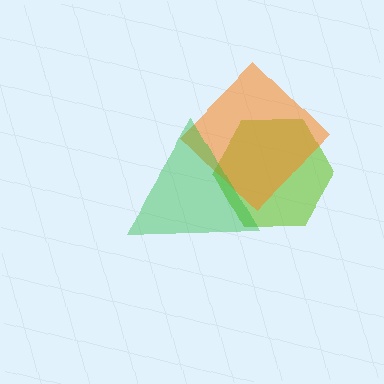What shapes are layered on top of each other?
The layered shapes are: a lime hexagon, an orange diamond, a green triangle.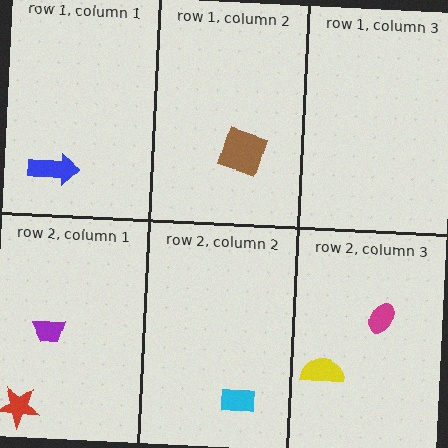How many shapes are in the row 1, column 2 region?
1.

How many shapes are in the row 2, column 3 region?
2.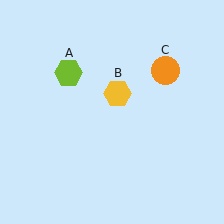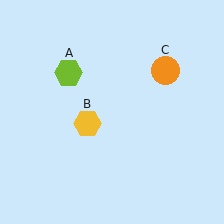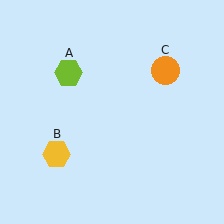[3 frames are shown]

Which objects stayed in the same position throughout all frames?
Lime hexagon (object A) and orange circle (object C) remained stationary.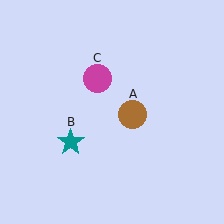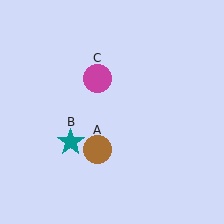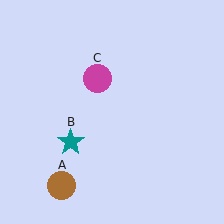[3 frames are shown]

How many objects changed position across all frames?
1 object changed position: brown circle (object A).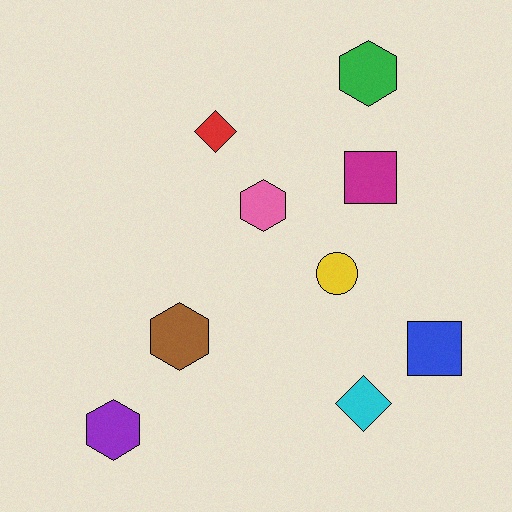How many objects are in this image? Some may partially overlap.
There are 9 objects.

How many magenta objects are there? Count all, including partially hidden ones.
There is 1 magenta object.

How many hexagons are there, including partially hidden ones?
There are 4 hexagons.